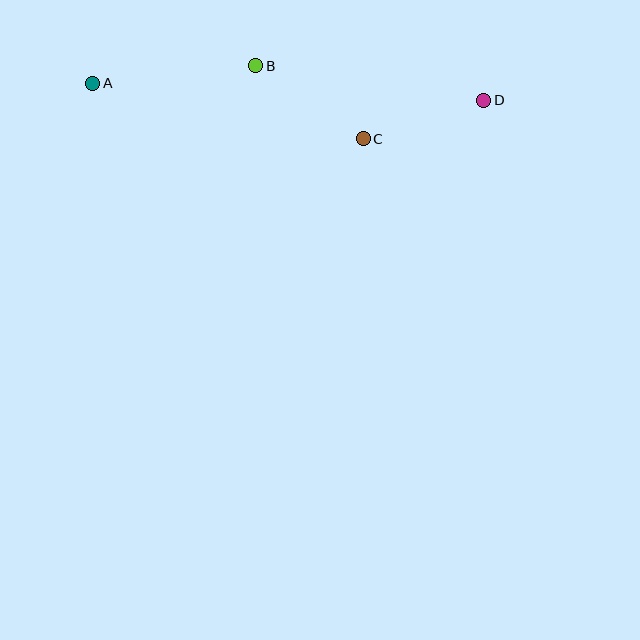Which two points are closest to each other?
Points C and D are closest to each other.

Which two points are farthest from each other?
Points A and D are farthest from each other.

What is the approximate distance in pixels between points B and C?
The distance between B and C is approximately 130 pixels.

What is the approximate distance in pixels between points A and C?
The distance between A and C is approximately 276 pixels.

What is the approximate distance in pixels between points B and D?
The distance between B and D is approximately 231 pixels.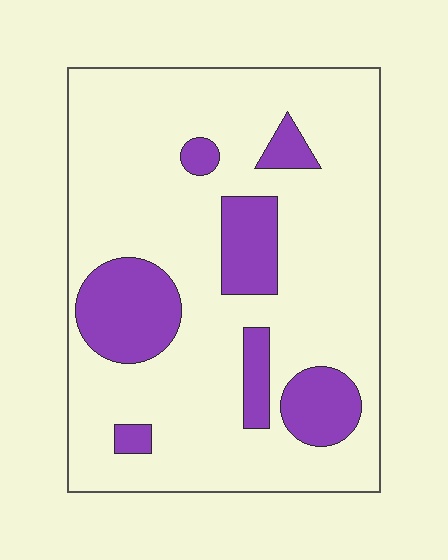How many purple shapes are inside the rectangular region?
7.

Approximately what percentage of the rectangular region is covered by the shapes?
Approximately 20%.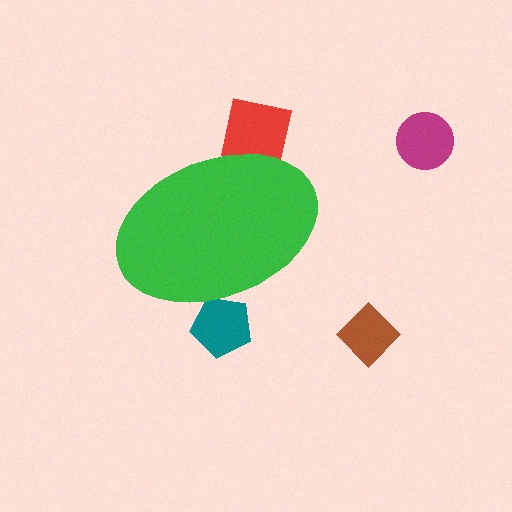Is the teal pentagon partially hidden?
Yes, the teal pentagon is partially hidden behind the green ellipse.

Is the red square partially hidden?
Yes, the red square is partially hidden behind the green ellipse.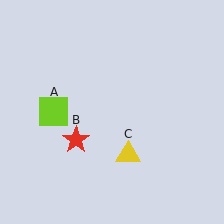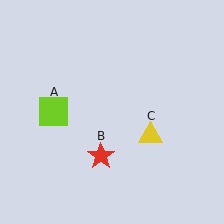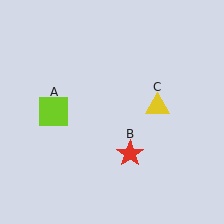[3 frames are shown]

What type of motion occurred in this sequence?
The red star (object B), yellow triangle (object C) rotated counterclockwise around the center of the scene.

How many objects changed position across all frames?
2 objects changed position: red star (object B), yellow triangle (object C).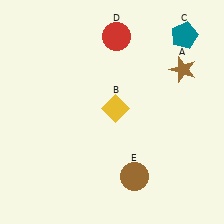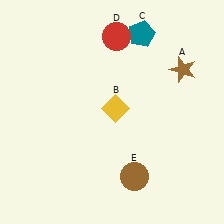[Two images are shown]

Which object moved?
The teal pentagon (C) moved left.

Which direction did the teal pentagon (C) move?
The teal pentagon (C) moved left.